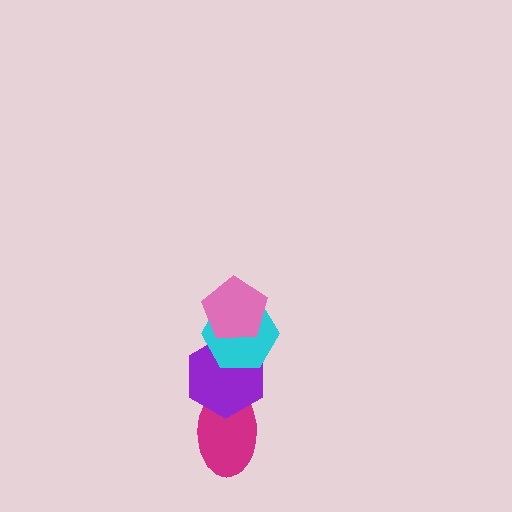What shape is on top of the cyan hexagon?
The pink pentagon is on top of the cyan hexagon.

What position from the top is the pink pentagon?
The pink pentagon is 1st from the top.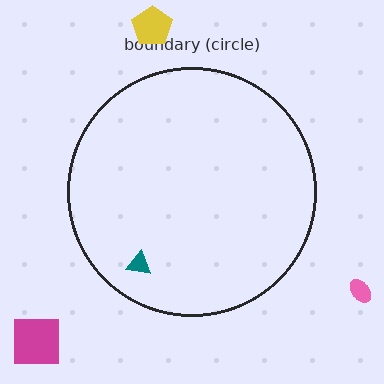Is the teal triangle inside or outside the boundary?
Inside.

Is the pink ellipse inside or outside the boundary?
Outside.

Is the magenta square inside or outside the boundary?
Outside.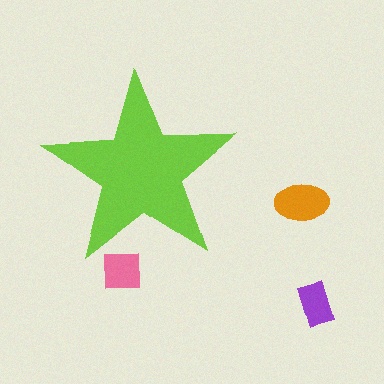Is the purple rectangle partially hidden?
No, the purple rectangle is fully visible.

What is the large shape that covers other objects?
A lime star.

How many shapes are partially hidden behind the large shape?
1 shape is partially hidden.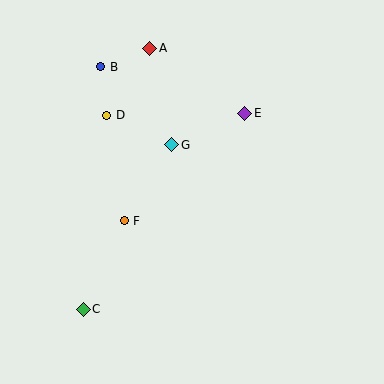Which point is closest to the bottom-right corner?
Point E is closest to the bottom-right corner.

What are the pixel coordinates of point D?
Point D is at (107, 115).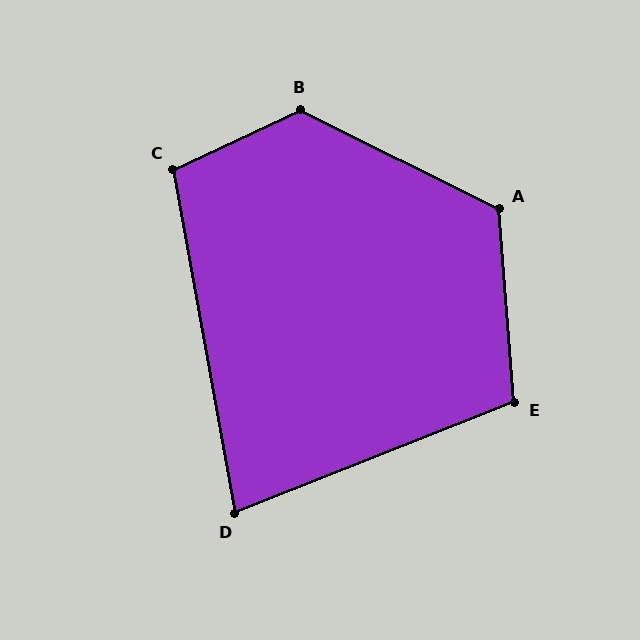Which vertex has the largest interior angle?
B, at approximately 129 degrees.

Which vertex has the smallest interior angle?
D, at approximately 79 degrees.